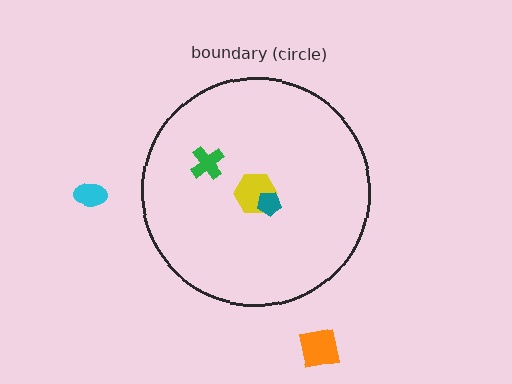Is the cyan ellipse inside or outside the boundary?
Outside.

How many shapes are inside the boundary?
3 inside, 2 outside.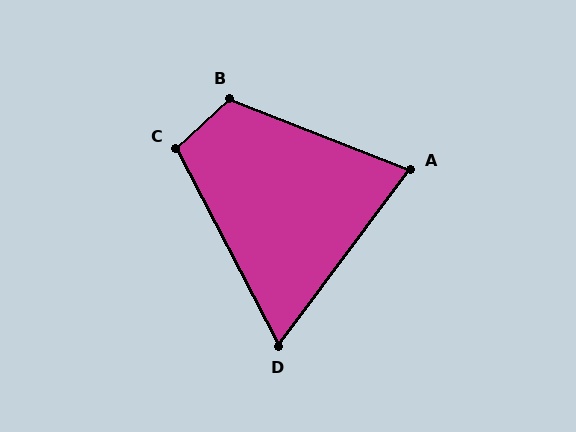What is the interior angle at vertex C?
Approximately 105 degrees (obtuse).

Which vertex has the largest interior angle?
B, at approximately 116 degrees.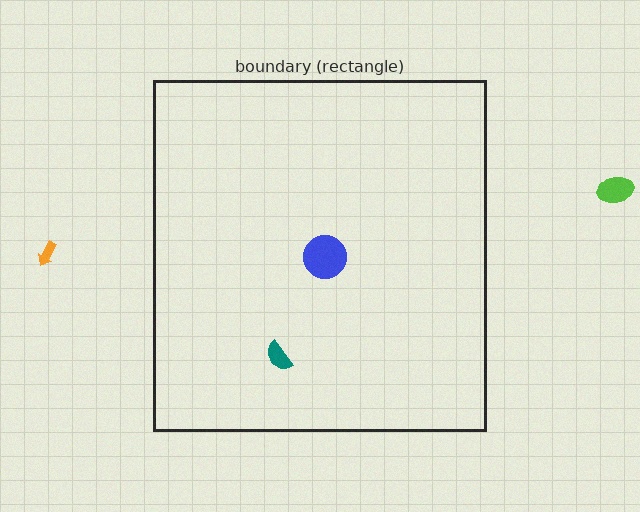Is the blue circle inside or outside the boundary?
Inside.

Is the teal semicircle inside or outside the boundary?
Inside.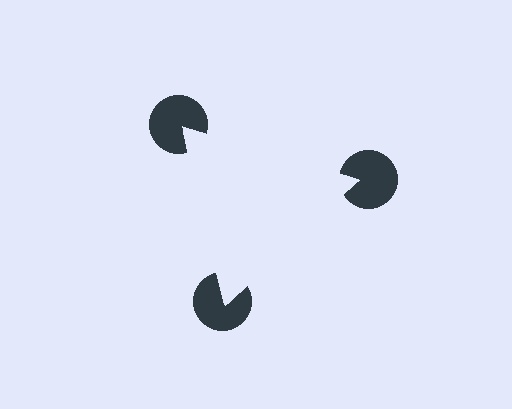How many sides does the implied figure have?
3 sides.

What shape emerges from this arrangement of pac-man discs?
An illusory triangle — its edges are inferred from the aligned wedge cuts in the pac-man discs, not physically drawn.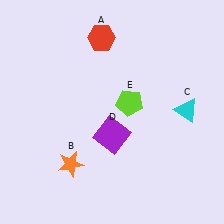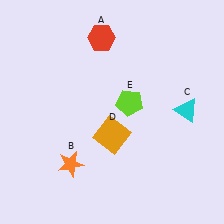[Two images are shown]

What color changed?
The square (D) changed from purple in Image 1 to orange in Image 2.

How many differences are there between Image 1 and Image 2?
There is 1 difference between the two images.